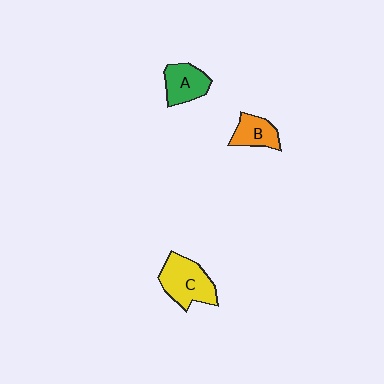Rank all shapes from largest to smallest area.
From largest to smallest: C (yellow), A (green), B (orange).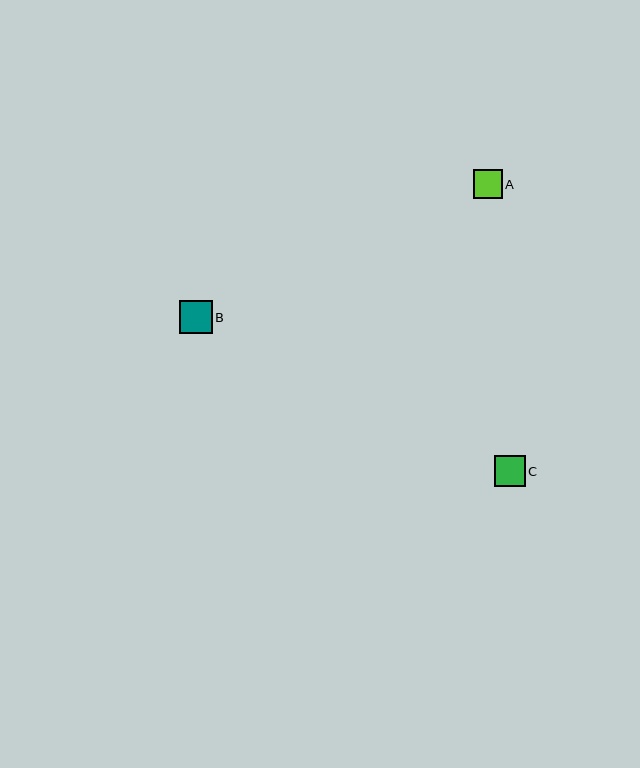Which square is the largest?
Square B is the largest with a size of approximately 33 pixels.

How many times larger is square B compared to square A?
Square B is approximately 1.1 times the size of square A.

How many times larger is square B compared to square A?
Square B is approximately 1.1 times the size of square A.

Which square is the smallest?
Square A is the smallest with a size of approximately 29 pixels.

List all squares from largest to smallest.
From largest to smallest: B, C, A.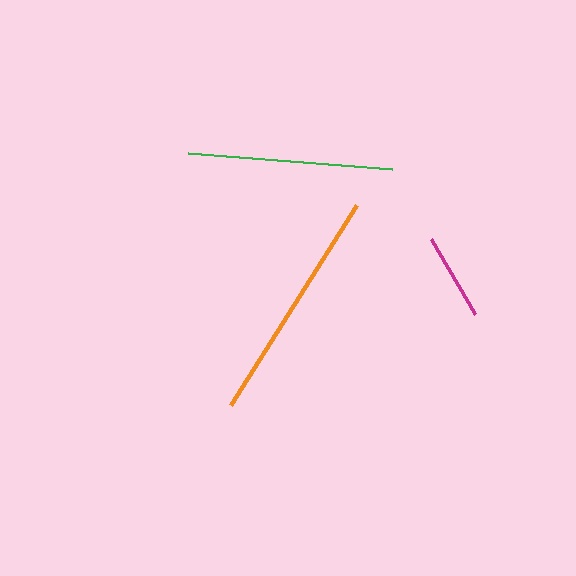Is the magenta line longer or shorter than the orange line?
The orange line is longer than the magenta line.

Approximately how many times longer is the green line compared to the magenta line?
The green line is approximately 2.4 times the length of the magenta line.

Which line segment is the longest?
The orange line is the longest at approximately 237 pixels.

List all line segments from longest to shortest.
From longest to shortest: orange, green, magenta.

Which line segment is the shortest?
The magenta line is the shortest at approximately 87 pixels.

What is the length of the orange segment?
The orange segment is approximately 237 pixels long.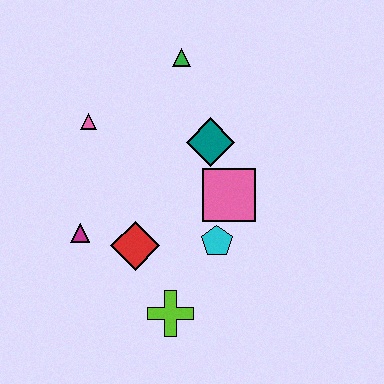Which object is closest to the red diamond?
The magenta triangle is closest to the red diamond.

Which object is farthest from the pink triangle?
The lime cross is farthest from the pink triangle.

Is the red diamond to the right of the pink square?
No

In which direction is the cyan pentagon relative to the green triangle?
The cyan pentagon is below the green triangle.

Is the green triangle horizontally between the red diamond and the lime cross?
No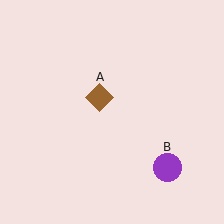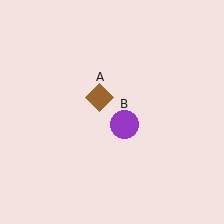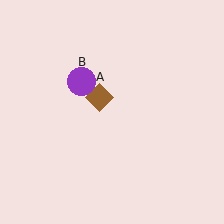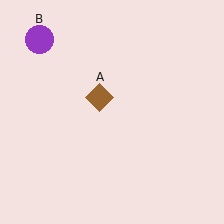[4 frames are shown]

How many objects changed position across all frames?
1 object changed position: purple circle (object B).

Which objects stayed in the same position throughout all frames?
Brown diamond (object A) remained stationary.